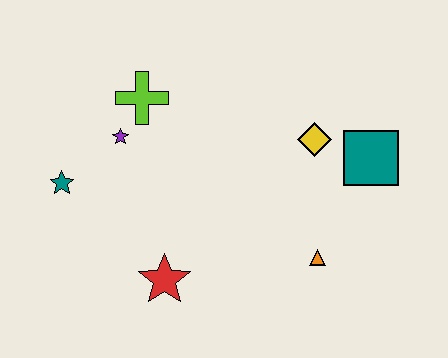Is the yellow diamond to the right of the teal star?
Yes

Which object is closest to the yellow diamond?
The teal square is closest to the yellow diamond.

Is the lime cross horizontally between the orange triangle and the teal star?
Yes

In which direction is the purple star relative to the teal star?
The purple star is to the right of the teal star.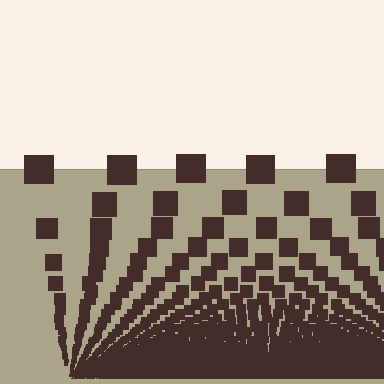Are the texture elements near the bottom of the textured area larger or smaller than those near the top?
Smaller. The gradient is inverted — elements near the bottom are smaller and denser.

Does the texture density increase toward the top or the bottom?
Density increases toward the bottom.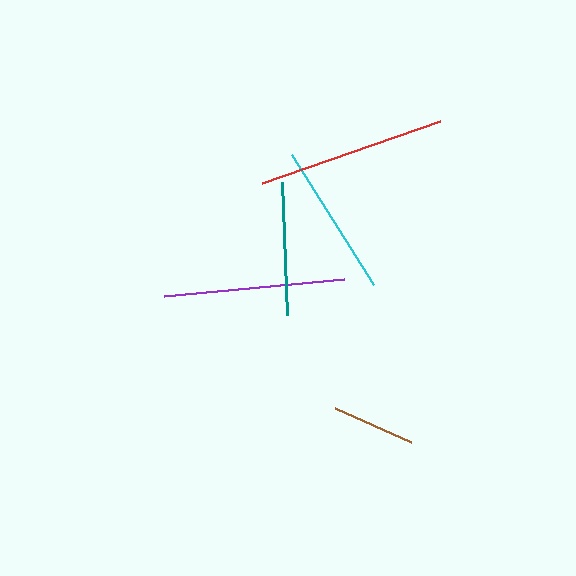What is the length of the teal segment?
The teal segment is approximately 133 pixels long.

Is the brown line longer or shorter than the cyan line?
The cyan line is longer than the brown line.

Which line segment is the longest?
The red line is the longest at approximately 188 pixels.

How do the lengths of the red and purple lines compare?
The red and purple lines are approximately the same length.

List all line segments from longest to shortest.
From longest to shortest: red, purple, cyan, teal, brown.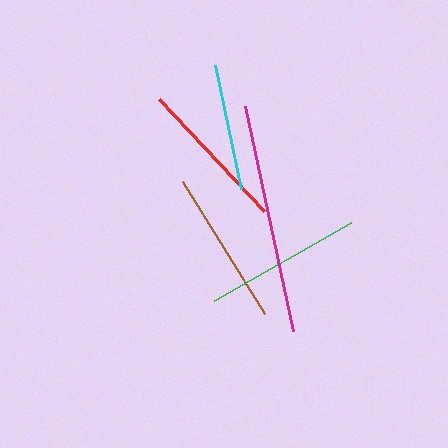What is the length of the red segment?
The red segment is approximately 153 pixels long.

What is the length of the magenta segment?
The magenta segment is approximately 230 pixels long.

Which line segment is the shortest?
The cyan line is the shortest at approximately 127 pixels.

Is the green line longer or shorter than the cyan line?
The green line is longer than the cyan line.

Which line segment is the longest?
The magenta line is the longest at approximately 230 pixels.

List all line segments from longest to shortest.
From longest to shortest: magenta, green, brown, red, cyan.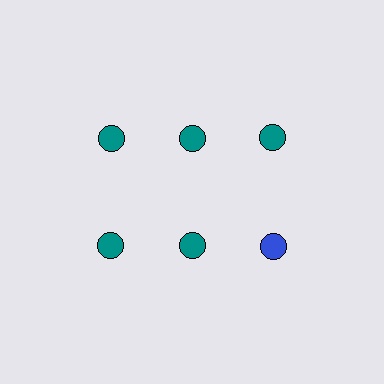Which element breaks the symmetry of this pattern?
The blue circle in the second row, center column breaks the symmetry. All other shapes are teal circles.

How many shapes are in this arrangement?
There are 6 shapes arranged in a grid pattern.